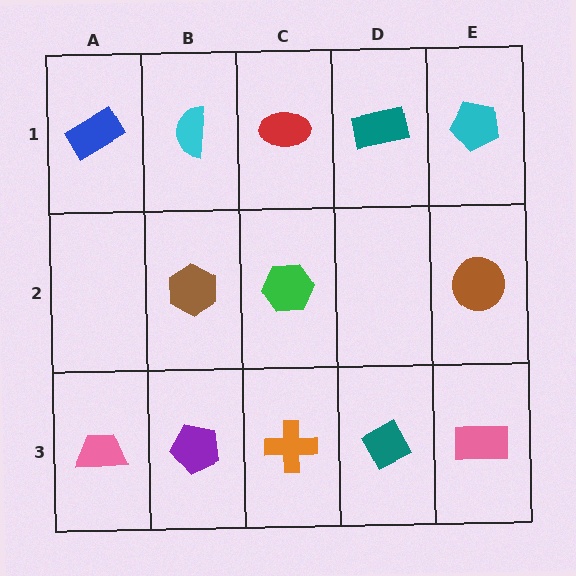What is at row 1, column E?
A cyan pentagon.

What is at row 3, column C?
An orange cross.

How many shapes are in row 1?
5 shapes.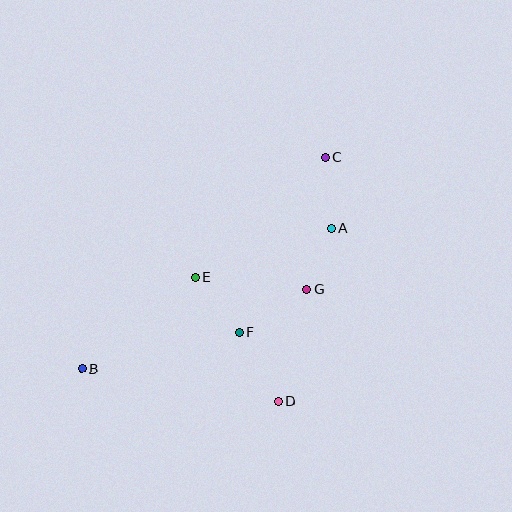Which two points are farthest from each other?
Points B and C are farthest from each other.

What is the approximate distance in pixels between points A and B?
The distance between A and B is approximately 287 pixels.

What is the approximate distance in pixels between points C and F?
The distance between C and F is approximately 195 pixels.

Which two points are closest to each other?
Points A and G are closest to each other.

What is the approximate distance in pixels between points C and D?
The distance between C and D is approximately 249 pixels.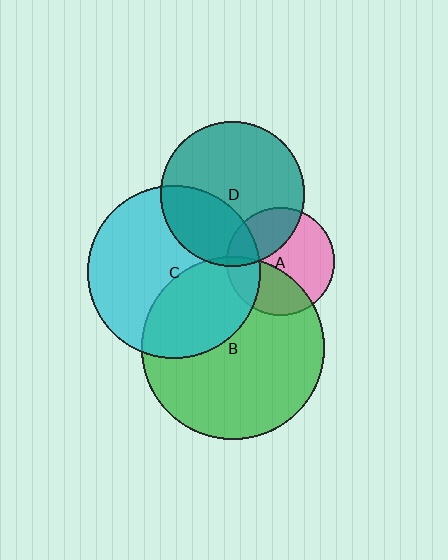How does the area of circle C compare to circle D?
Approximately 1.4 times.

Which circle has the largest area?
Circle B (green).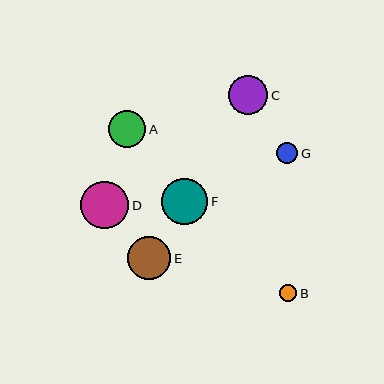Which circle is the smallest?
Circle B is the smallest with a size of approximately 17 pixels.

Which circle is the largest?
Circle D is the largest with a size of approximately 48 pixels.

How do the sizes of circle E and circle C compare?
Circle E and circle C are approximately the same size.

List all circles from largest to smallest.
From largest to smallest: D, F, E, C, A, G, B.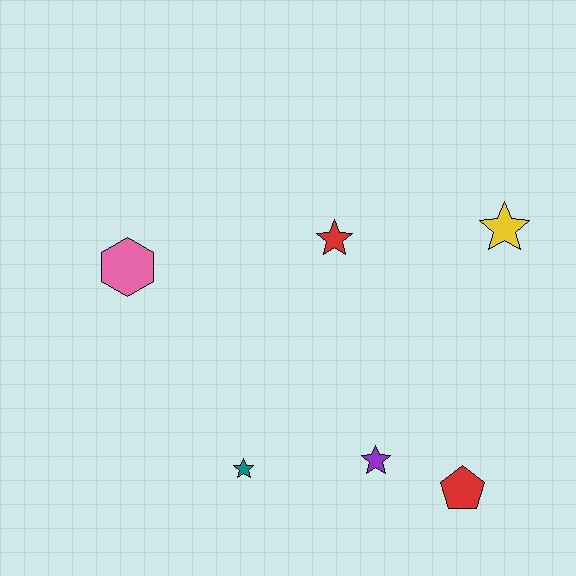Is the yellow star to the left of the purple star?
No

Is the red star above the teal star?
Yes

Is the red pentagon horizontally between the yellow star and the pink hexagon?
Yes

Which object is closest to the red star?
The yellow star is closest to the red star.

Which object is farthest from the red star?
The red pentagon is farthest from the red star.